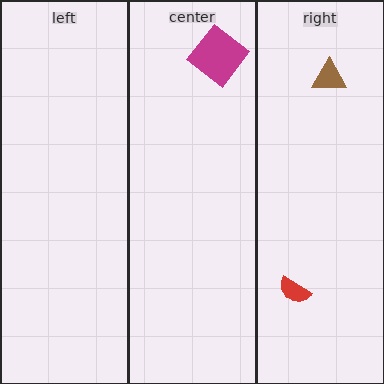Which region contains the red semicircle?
The right region.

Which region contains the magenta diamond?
The center region.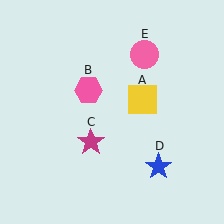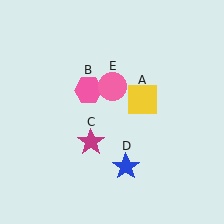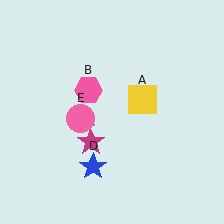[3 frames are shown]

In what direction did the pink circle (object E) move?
The pink circle (object E) moved down and to the left.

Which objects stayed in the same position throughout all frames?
Yellow square (object A) and pink hexagon (object B) and magenta star (object C) remained stationary.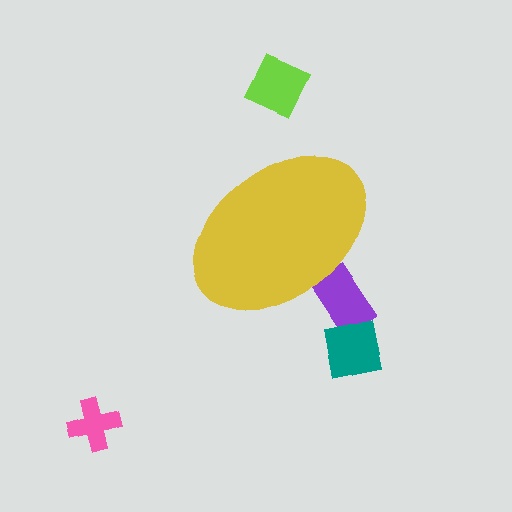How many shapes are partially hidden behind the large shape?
1 shape is partially hidden.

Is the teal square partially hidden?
No, the teal square is fully visible.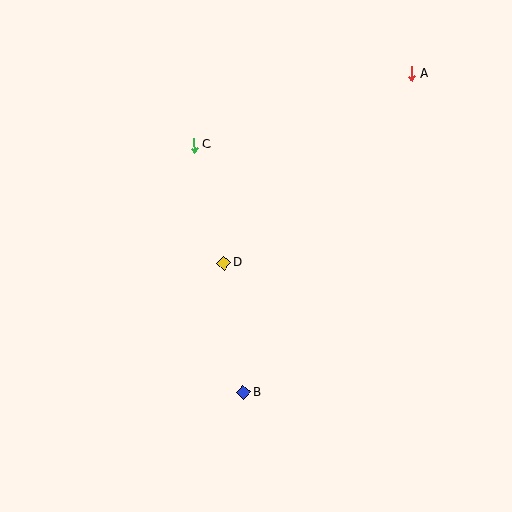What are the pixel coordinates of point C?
Point C is at (193, 145).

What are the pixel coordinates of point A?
Point A is at (411, 74).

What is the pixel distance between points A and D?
The distance between A and D is 266 pixels.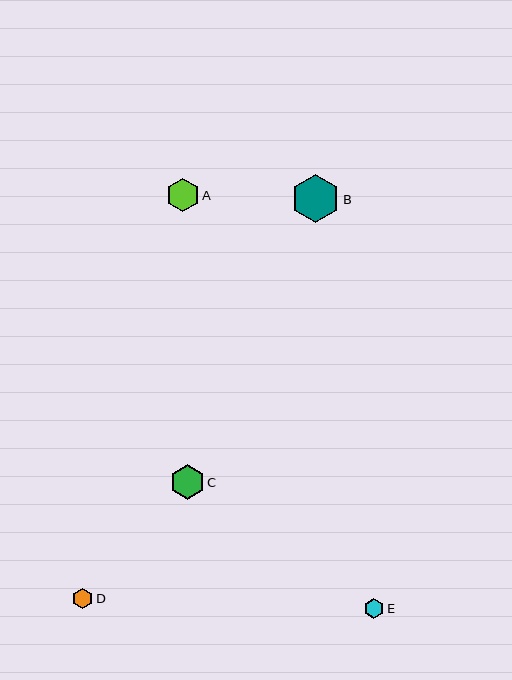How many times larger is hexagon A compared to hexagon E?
Hexagon A is approximately 1.7 times the size of hexagon E.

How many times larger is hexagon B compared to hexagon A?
Hexagon B is approximately 1.5 times the size of hexagon A.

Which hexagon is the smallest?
Hexagon E is the smallest with a size of approximately 20 pixels.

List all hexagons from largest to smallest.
From largest to smallest: B, C, A, D, E.